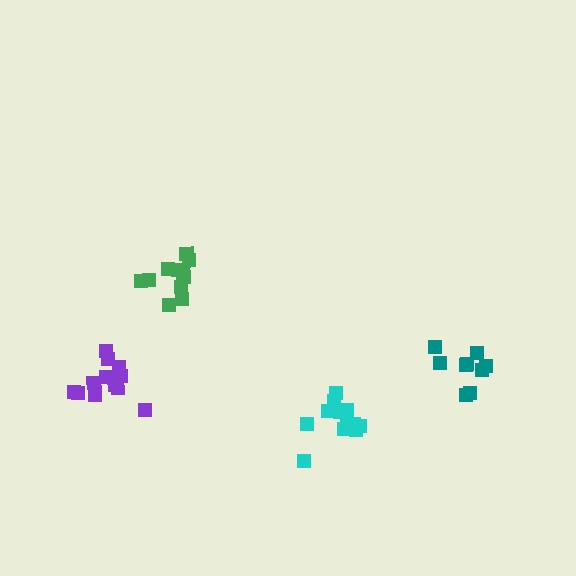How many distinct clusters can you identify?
There are 4 distinct clusters.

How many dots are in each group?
Group 1: 9 dots, Group 2: 11 dots, Group 3: 13 dots, Group 4: 12 dots (45 total).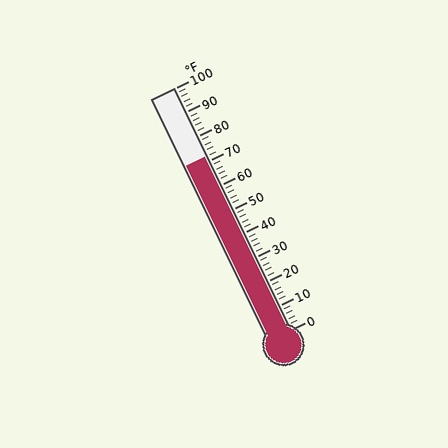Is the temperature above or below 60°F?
The temperature is above 60°F.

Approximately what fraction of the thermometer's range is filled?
The thermometer is filled to approximately 70% of its range.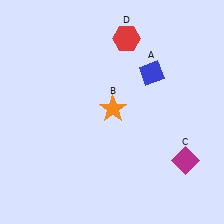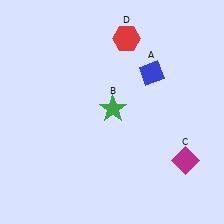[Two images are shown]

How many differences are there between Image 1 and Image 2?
There is 1 difference between the two images.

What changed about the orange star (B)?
In Image 1, B is orange. In Image 2, it changed to green.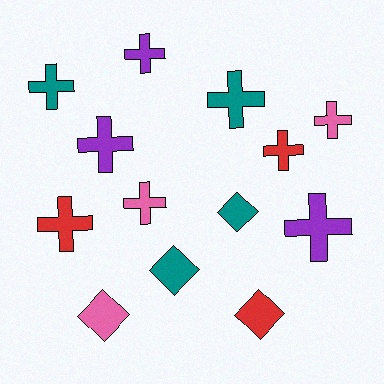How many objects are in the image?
There are 13 objects.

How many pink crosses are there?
There are 2 pink crosses.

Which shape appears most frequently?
Cross, with 9 objects.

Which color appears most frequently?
Teal, with 4 objects.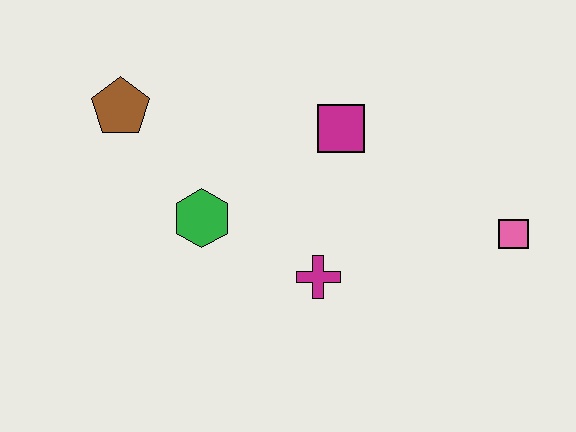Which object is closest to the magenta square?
The magenta cross is closest to the magenta square.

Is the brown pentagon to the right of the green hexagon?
No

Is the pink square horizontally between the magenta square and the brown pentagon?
No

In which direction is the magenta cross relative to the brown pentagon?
The magenta cross is to the right of the brown pentagon.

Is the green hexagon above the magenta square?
No